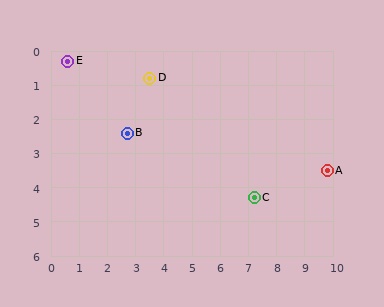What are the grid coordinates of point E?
Point E is at approximately (0.6, 0.3).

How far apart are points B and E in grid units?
Points B and E are about 3.0 grid units apart.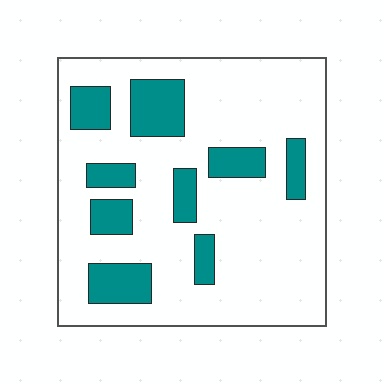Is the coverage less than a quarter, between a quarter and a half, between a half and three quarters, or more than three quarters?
Less than a quarter.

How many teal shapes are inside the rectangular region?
9.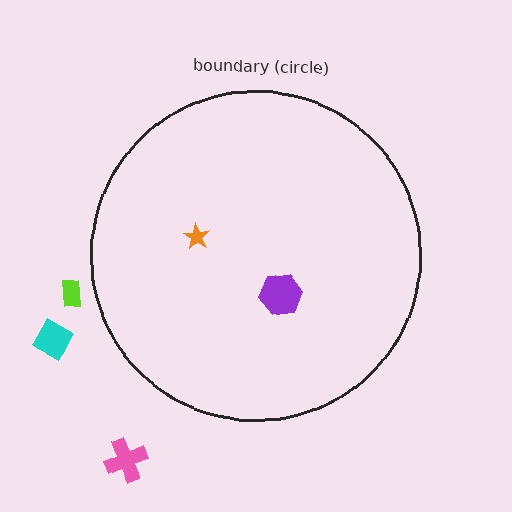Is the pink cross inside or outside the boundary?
Outside.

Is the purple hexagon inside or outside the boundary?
Inside.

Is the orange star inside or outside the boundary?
Inside.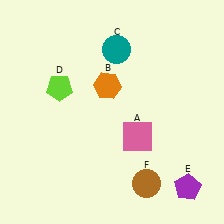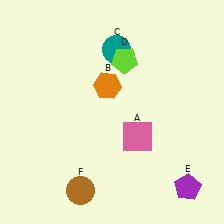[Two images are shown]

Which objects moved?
The objects that moved are: the lime pentagon (D), the brown circle (F).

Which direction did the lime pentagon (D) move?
The lime pentagon (D) moved right.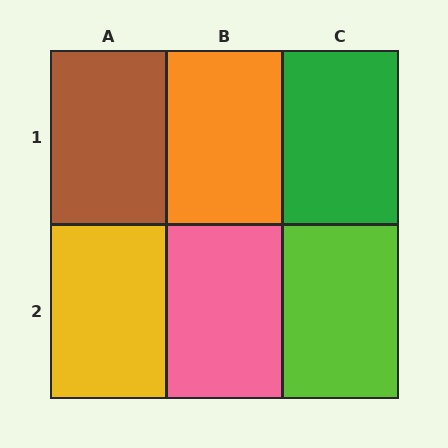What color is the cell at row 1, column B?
Orange.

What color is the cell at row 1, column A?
Brown.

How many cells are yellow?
1 cell is yellow.